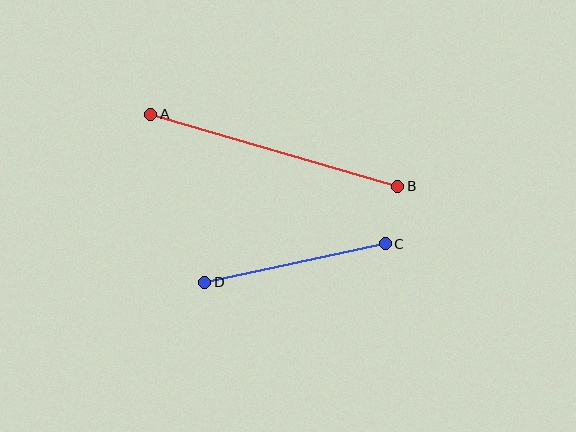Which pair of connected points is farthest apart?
Points A and B are farthest apart.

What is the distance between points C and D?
The distance is approximately 184 pixels.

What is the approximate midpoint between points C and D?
The midpoint is at approximately (295, 263) pixels.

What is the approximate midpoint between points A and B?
The midpoint is at approximately (274, 150) pixels.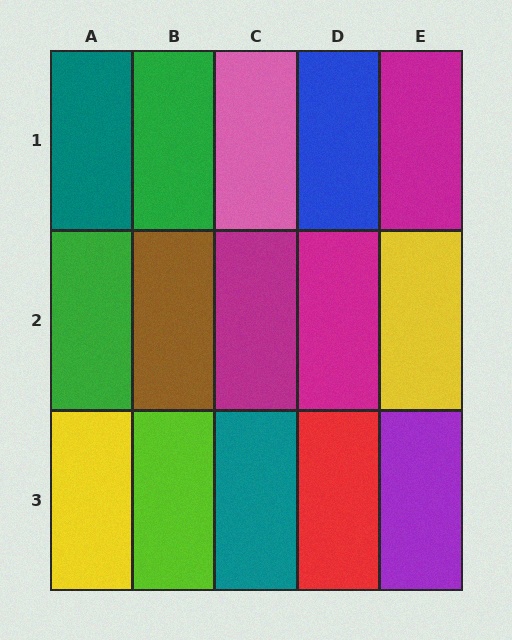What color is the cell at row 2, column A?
Green.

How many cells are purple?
1 cell is purple.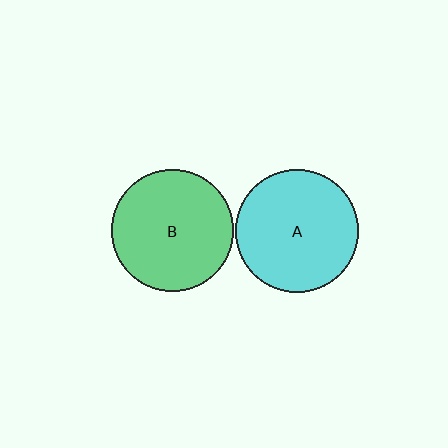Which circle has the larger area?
Circle A (cyan).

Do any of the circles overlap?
No, none of the circles overlap.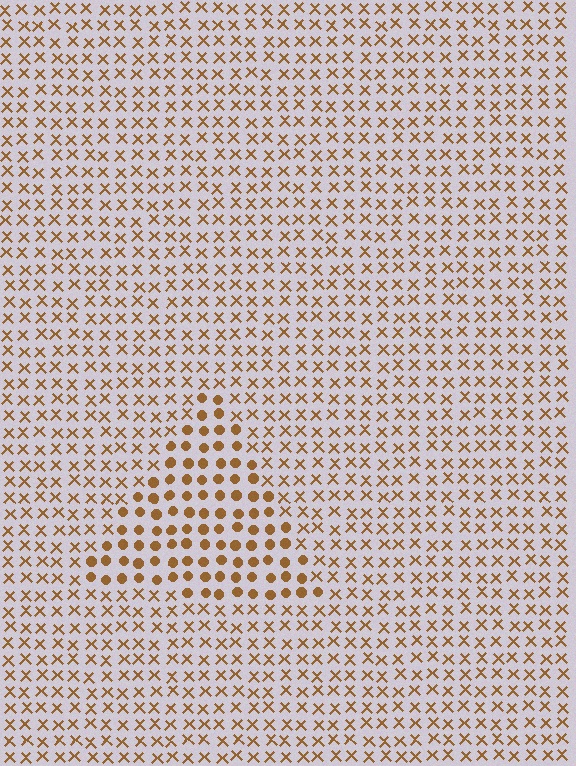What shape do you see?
I see a triangle.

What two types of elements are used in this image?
The image uses circles inside the triangle region and X marks outside it.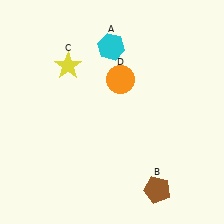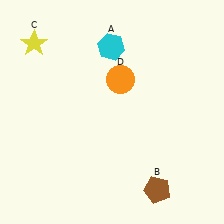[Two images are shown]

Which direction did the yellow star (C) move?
The yellow star (C) moved left.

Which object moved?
The yellow star (C) moved left.